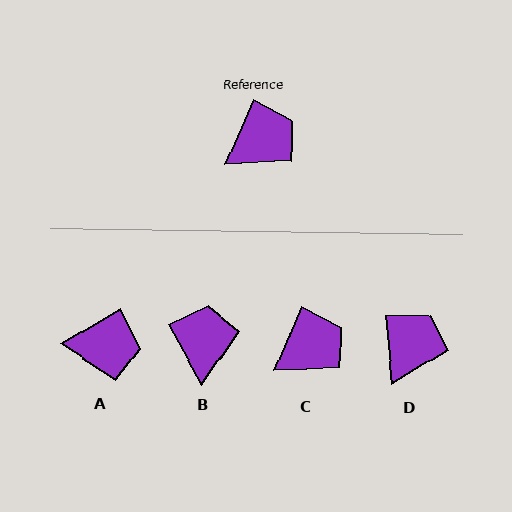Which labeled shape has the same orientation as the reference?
C.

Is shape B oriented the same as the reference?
No, it is off by about 53 degrees.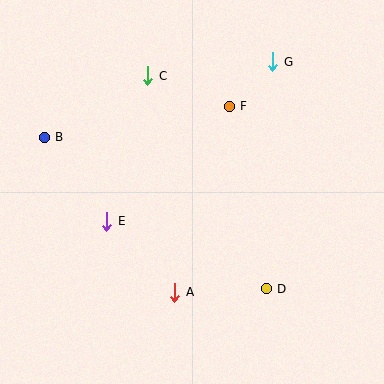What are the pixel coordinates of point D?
Point D is at (266, 289).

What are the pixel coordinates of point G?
Point G is at (273, 62).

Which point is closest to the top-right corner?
Point G is closest to the top-right corner.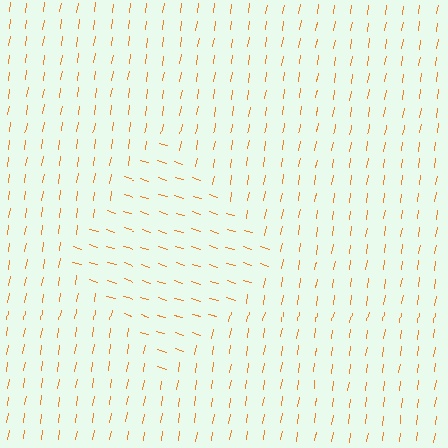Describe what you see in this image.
The image is filled with small orange line segments. A diamond region in the image has lines oriented differently from the surrounding lines, creating a visible texture boundary.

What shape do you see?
I see a diamond.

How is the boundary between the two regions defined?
The boundary is defined purely by a change in line orientation (approximately 82 degrees difference). All lines are the same color and thickness.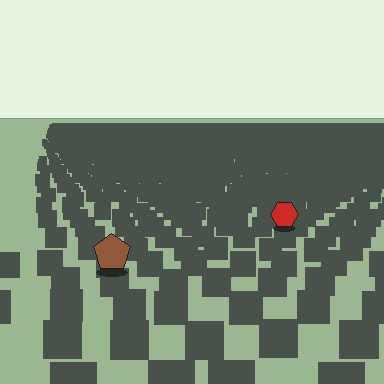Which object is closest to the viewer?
The brown pentagon is closest. The texture marks near it are larger and more spread out.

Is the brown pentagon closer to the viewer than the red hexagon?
Yes. The brown pentagon is closer — you can tell from the texture gradient: the ground texture is coarser near it.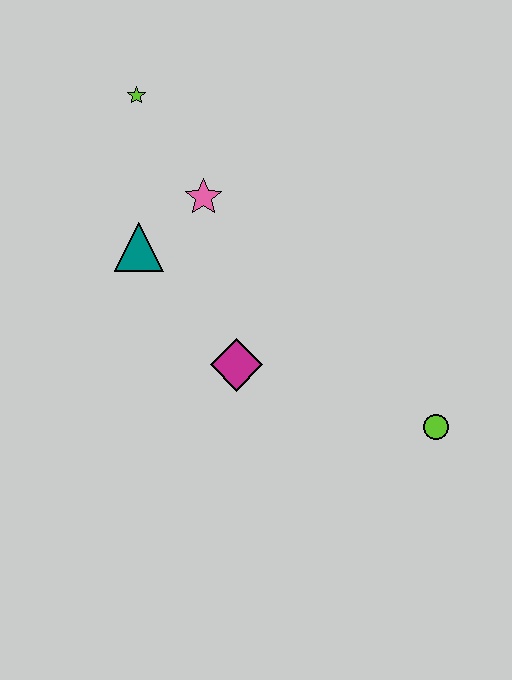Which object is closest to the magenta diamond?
The teal triangle is closest to the magenta diamond.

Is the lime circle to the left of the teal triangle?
No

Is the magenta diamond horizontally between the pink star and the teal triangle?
No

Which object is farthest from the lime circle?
The lime star is farthest from the lime circle.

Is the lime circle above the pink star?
No